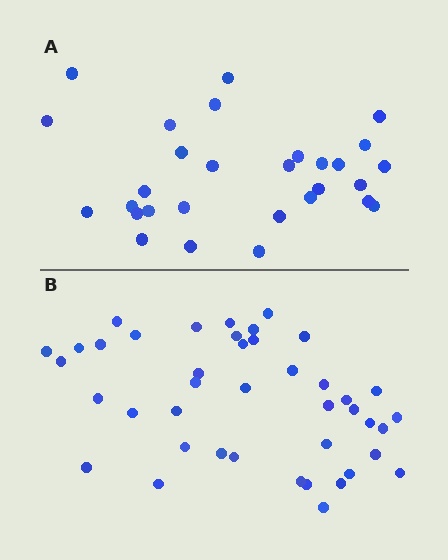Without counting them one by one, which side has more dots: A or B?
Region B (the bottom region) has more dots.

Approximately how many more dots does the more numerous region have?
Region B has approximately 15 more dots than region A.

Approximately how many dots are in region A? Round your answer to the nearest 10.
About 30 dots. (The exact count is 29, which rounds to 30.)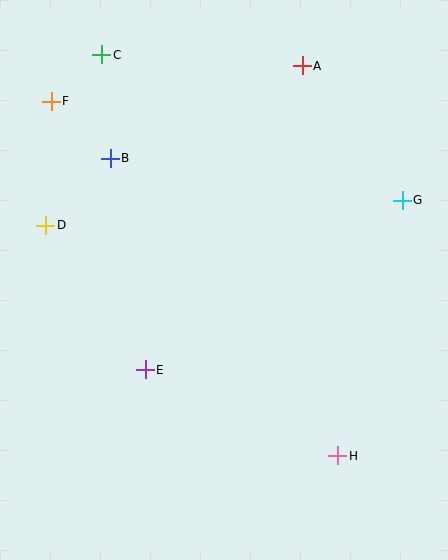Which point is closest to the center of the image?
Point E at (145, 370) is closest to the center.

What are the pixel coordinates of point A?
Point A is at (302, 66).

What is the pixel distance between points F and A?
The distance between F and A is 253 pixels.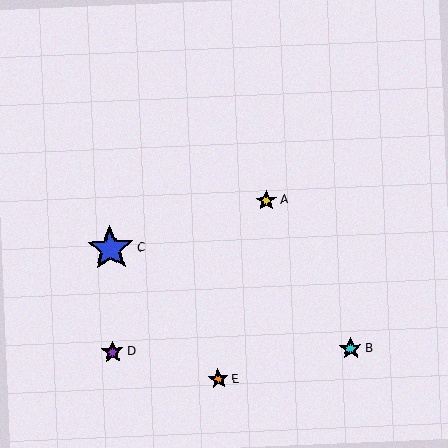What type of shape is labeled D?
Shape D is a purple star.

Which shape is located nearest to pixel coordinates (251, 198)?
The yellow star (labeled A) at (266, 201) is nearest to that location.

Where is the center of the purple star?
The center of the purple star is at (113, 352).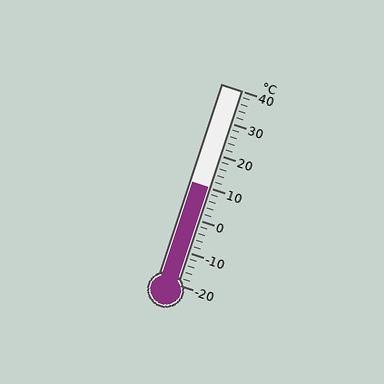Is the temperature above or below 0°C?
The temperature is above 0°C.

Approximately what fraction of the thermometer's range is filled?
The thermometer is filled to approximately 50% of its range.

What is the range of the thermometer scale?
The thermometer scale ranges from -20°C to 40°C.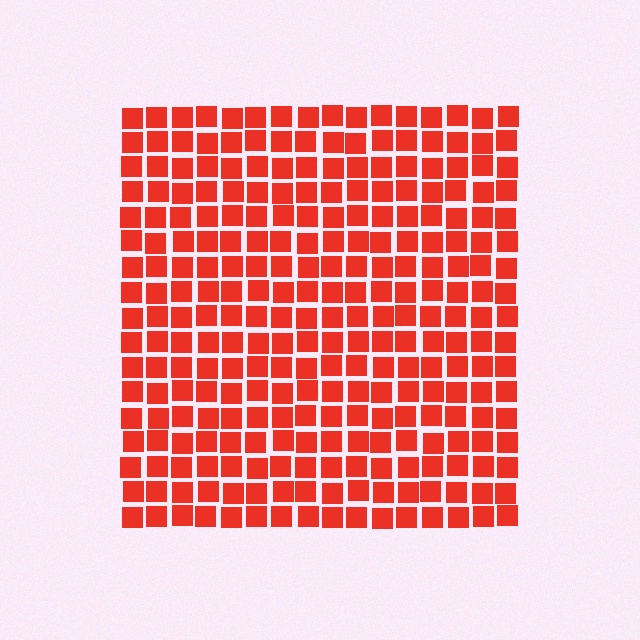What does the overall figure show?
The overall figure shows a square.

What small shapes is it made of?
It is made of small squares.